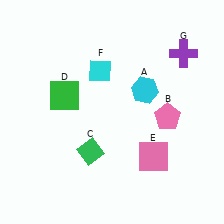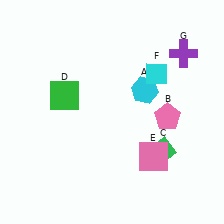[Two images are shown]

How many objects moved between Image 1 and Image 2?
2 objects moved between the two images.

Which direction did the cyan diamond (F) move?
The cyan diamond (F) moved right.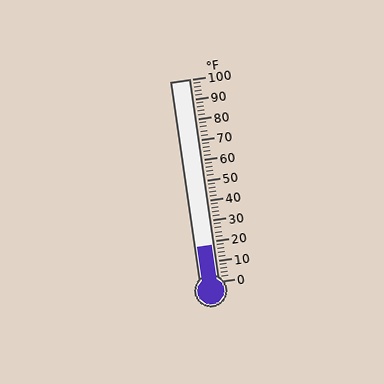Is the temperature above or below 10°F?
The temperature is above 10°F.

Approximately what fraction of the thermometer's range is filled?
The thermometer is filled to approximately 20% of its range.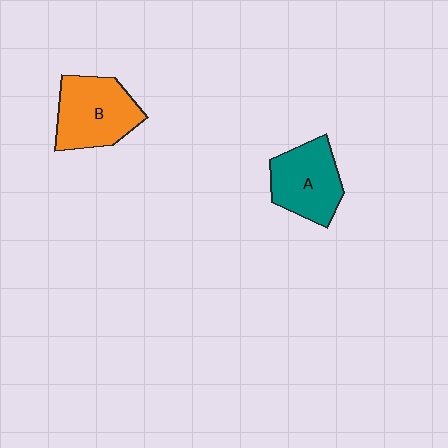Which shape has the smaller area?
Shape A (teal).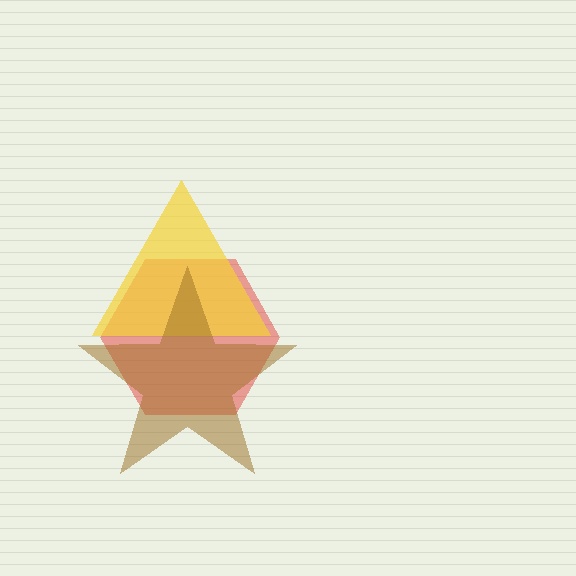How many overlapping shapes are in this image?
There are 3 overlapping shapes in the image.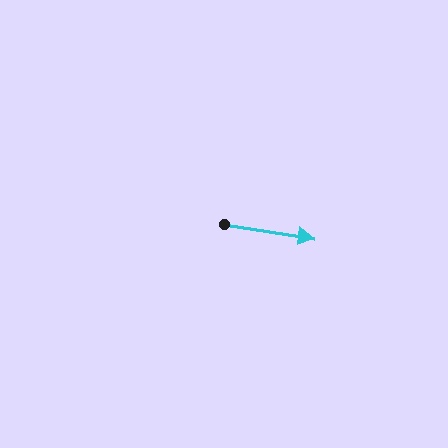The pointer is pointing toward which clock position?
Roughly 3 o'clock.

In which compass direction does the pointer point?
East.